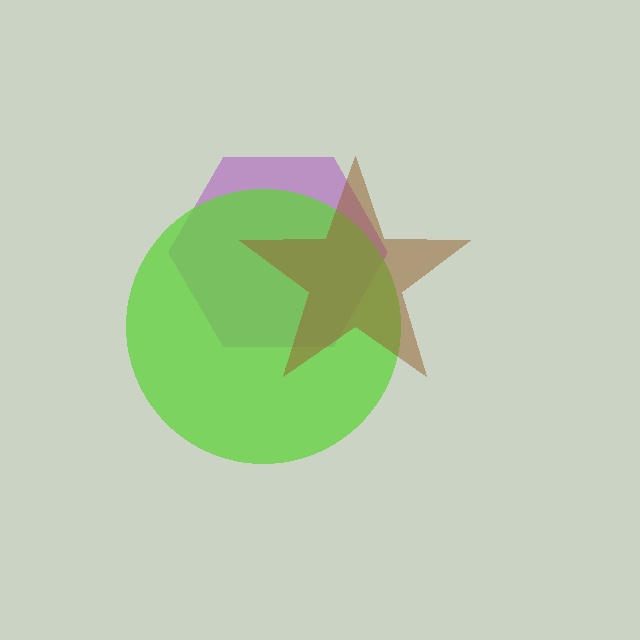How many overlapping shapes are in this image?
There are 3 overlapping shapes in the image.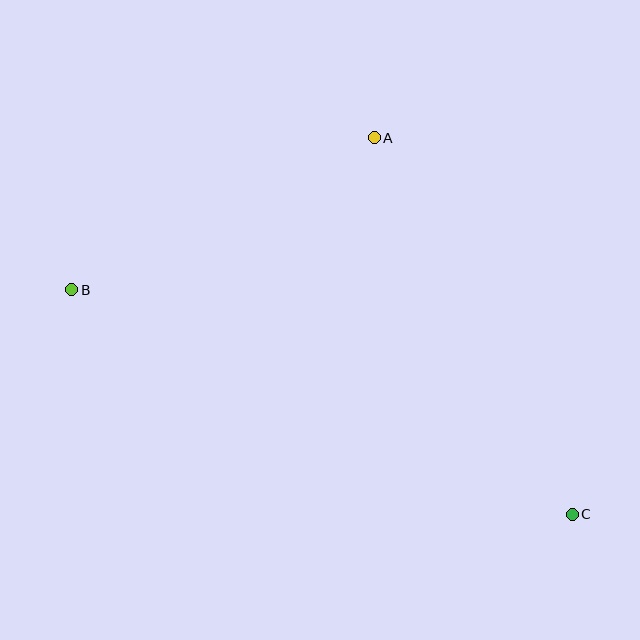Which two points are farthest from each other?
Points B and C are farthest from each other.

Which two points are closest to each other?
Points A and B are closest to each other.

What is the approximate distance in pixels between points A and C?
The distance between A and C is approximately 425 pixels.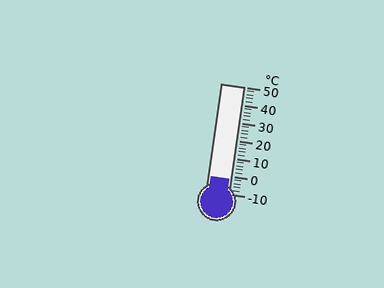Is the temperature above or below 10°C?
The temperature is below 10°C.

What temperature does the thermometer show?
The thermometer shows approximately -2°C.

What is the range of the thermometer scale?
The thermometer scale ranges from -10°C to 50°C.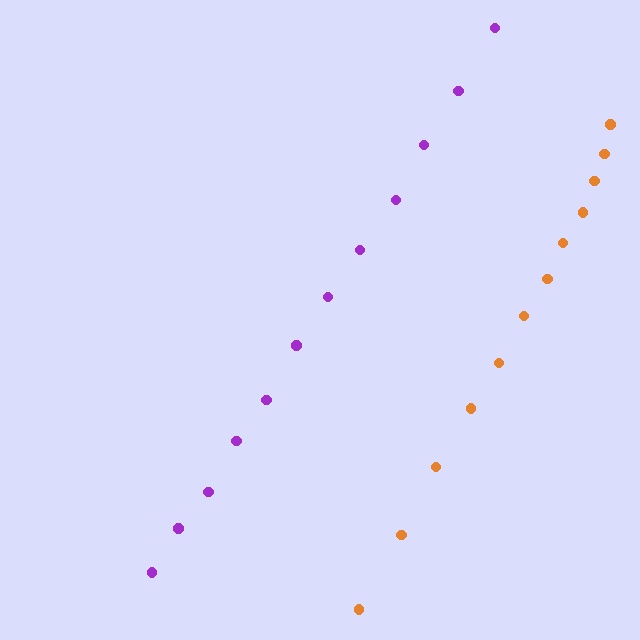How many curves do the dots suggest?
There are 2 distinct paths.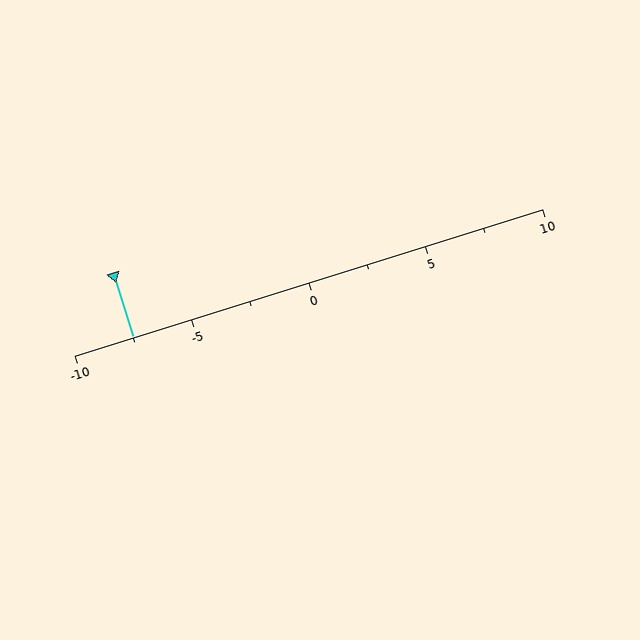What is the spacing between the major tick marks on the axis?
The major ticks are spaced 5 apart.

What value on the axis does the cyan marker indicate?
The marker indicates approximately -7.5.